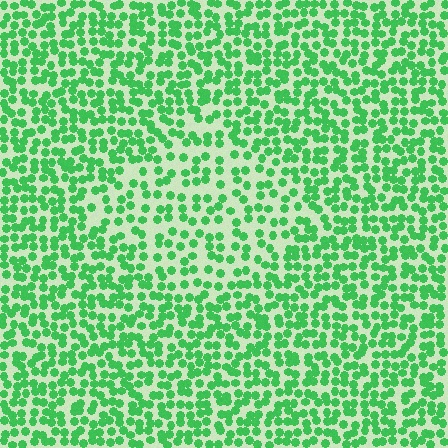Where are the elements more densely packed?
The elements are more densely packed outside the diamond boundary.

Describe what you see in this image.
The image contains small green elements arranged at two different densities. A diamond-shaped region is visible where the elements are less densely packed than the surrounding area.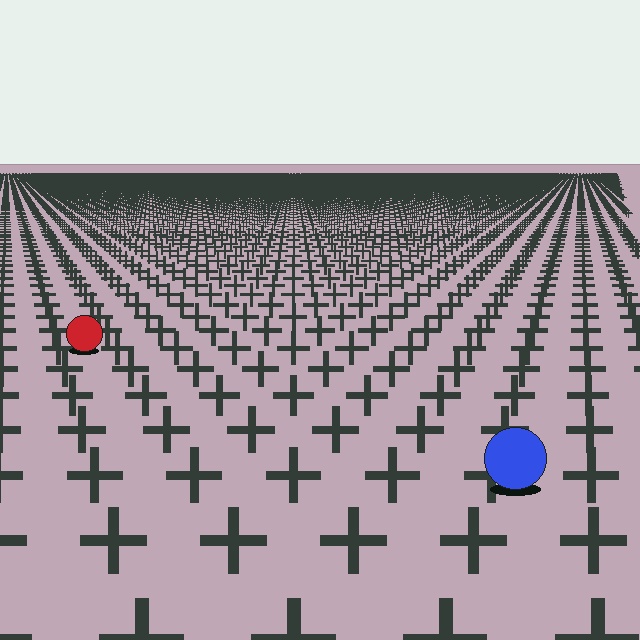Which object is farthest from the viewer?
The red circle is farthest from the viewer. It appears smaller and the ground texture around it is denser.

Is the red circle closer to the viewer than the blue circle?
No. The blue circle is closer — you can tell from the texture gradient: the ground texture is coarser near it.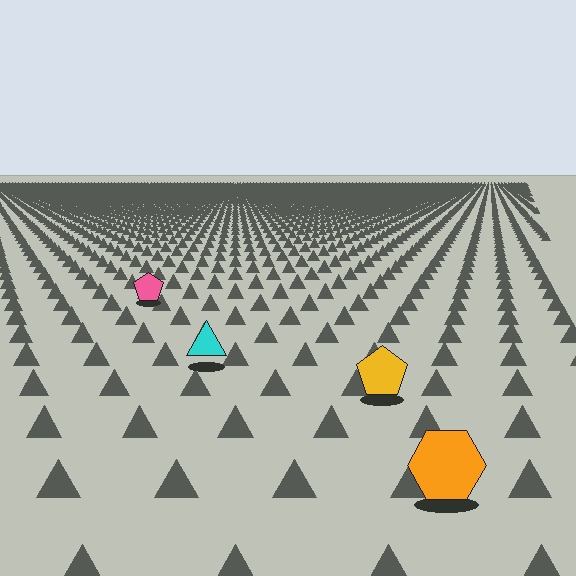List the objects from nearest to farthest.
From nearest to farthest: the orange hexagon, the yellow pentagon, the cyan triangle, the pink pentagon.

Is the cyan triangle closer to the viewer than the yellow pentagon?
No. The yellow pentagon is closer — you can tell from the texture gradient: the ground texture is coarser near it.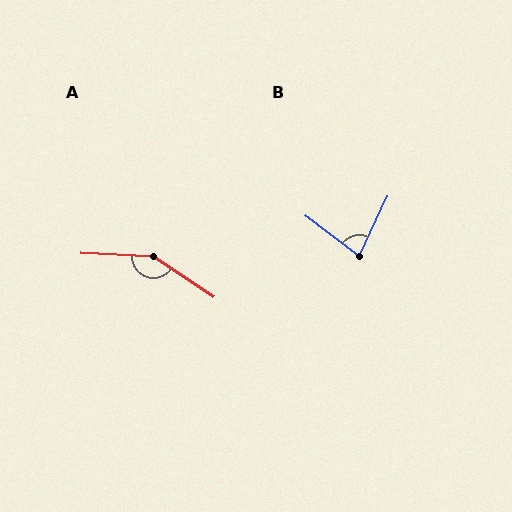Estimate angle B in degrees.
Approximately 78 degrees.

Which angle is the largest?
A, at approximately 149 degrees.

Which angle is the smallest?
B, at approximately 78 degrees.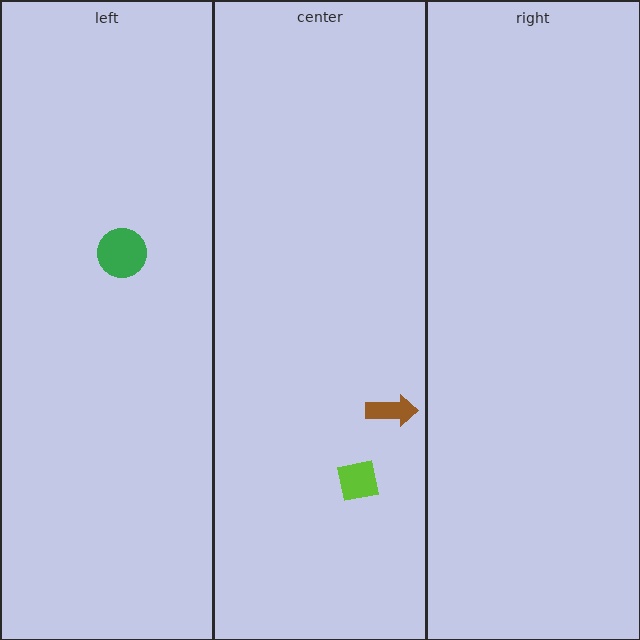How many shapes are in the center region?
2.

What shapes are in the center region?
The lime square, the brown arrow.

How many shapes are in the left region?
1.